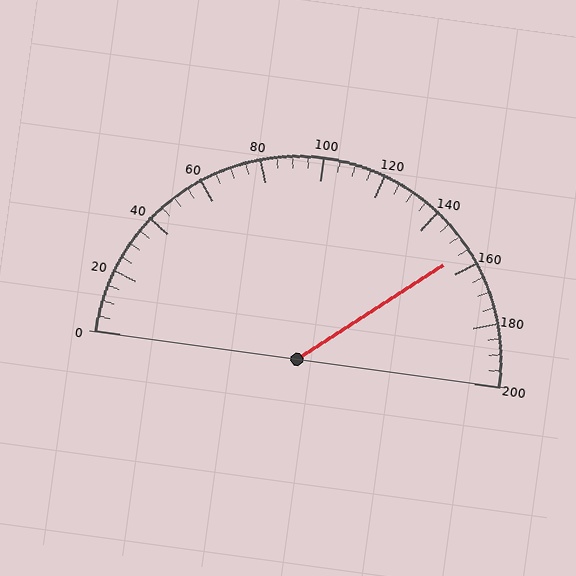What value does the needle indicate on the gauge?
The needle indicates approximately 155.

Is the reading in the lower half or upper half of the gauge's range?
The reading is in the upper half of the range (0 to 200).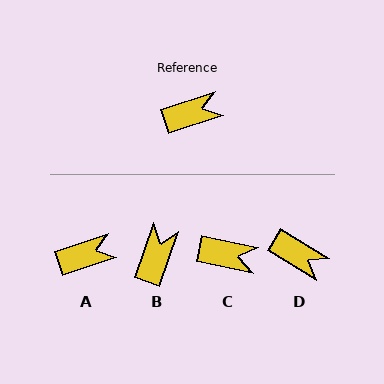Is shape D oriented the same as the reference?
No, it is off by about 49 degrees.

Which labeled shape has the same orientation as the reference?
A.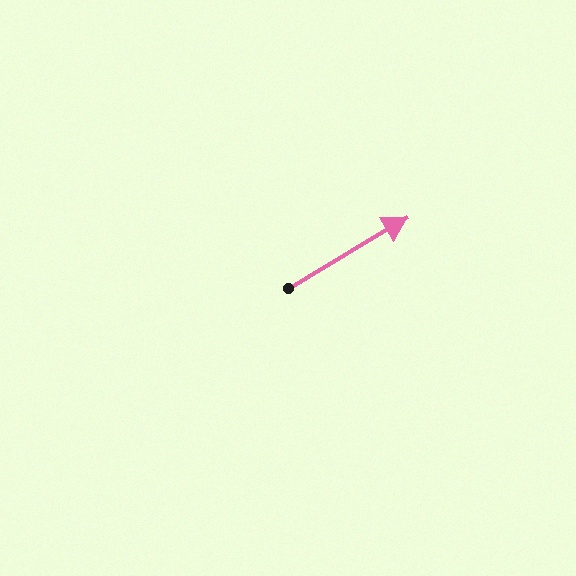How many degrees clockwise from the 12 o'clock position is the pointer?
Approximately 59 degrees.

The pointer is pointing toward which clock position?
Roughly 2 o'clock.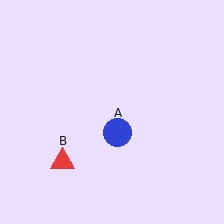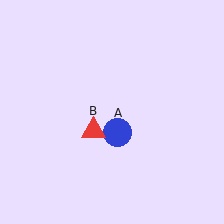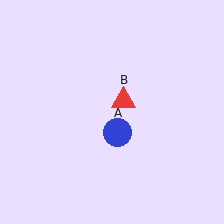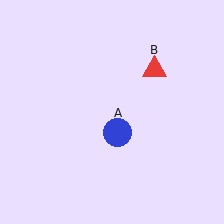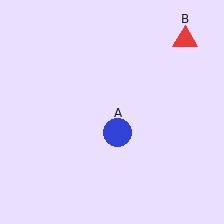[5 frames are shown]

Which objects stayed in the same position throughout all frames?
Blue circle (object A) remained stationary.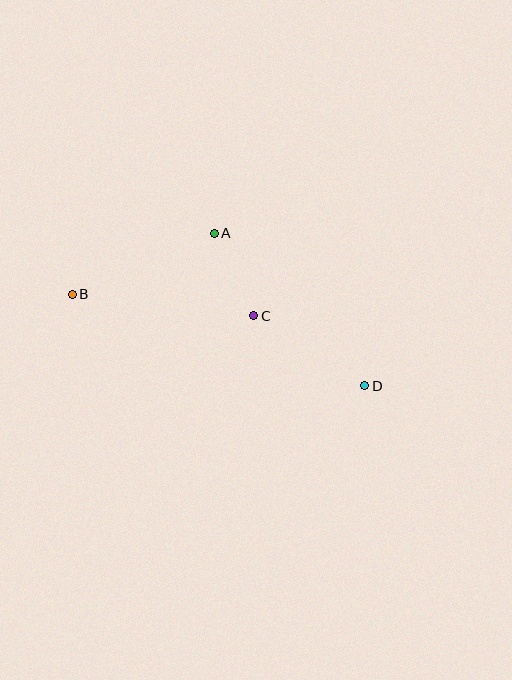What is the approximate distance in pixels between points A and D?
The distance between A and D is approximately 214 pixels.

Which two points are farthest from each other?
Points B and D are farthest from each other.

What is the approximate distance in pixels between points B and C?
The distance between B and C is approximately 183 pixels.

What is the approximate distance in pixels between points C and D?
The distance between C and D is approximately 131 pixels.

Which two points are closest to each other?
Points A and C are closest to each other.